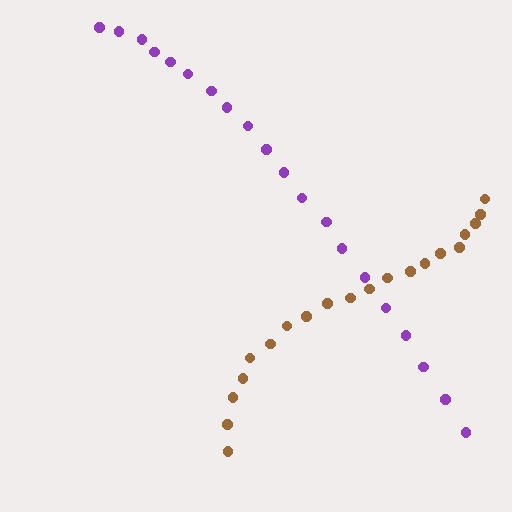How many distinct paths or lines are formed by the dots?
There are 2 distinct paths.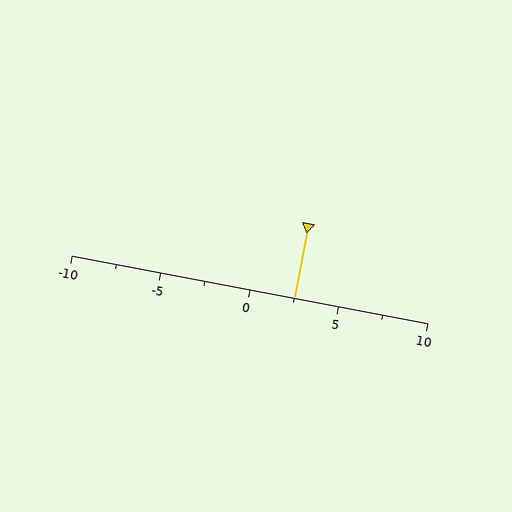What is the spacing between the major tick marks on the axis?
The major ticks are spaced 5 apart.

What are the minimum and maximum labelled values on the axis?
The axis runs from -10 to 10.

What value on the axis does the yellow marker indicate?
The marker indicates approximately 2.5.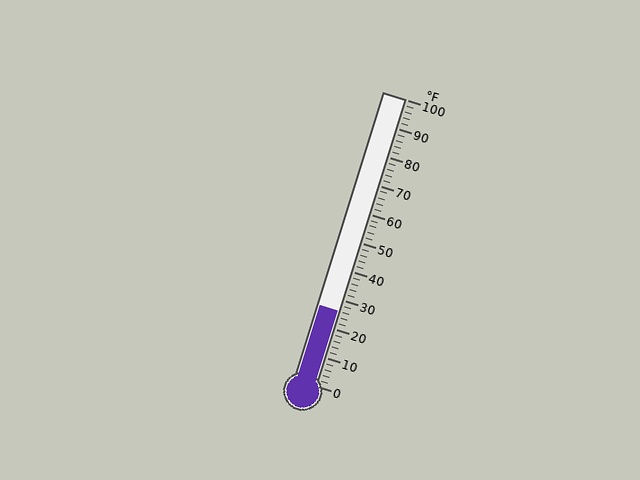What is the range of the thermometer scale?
The thermometer scale ranges from 0°F to 100°F.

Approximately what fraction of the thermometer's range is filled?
The thermometer is filled to approximately 25% of its range.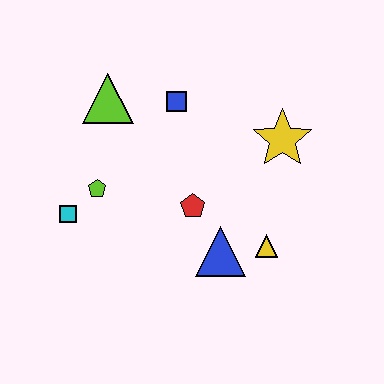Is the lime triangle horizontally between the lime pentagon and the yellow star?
Yes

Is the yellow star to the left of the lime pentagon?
No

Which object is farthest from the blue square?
The yellow triangle is farthest from the blue square.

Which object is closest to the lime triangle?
The blue square is closest to the lime triangle.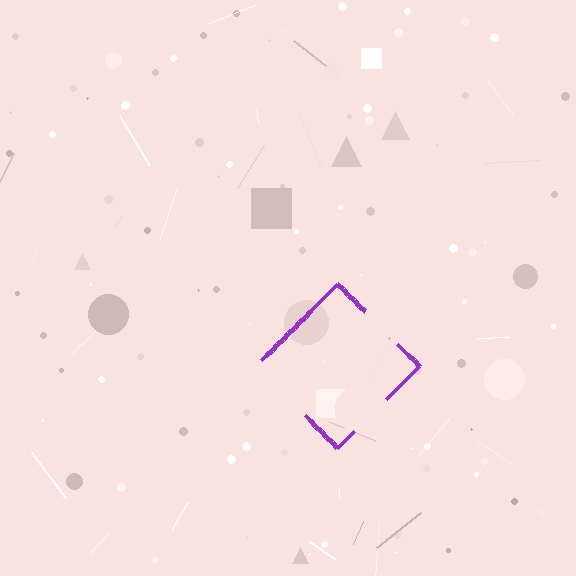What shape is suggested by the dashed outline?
The dashed outline suggests a diamond.